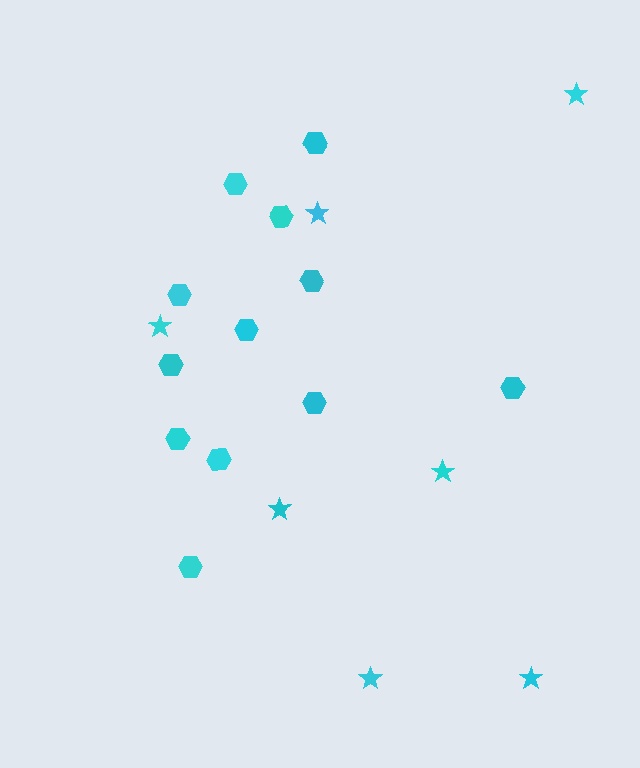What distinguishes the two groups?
There are 2 groups: one group of stars (7) and one group of hexagons (12).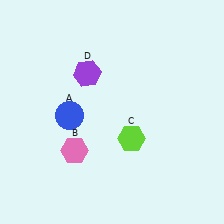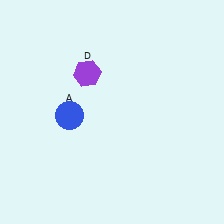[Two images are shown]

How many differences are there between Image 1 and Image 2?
There are 2 differences between the two images.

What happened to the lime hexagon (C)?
The lime hexagon (C) was removed in Image 2. It was in the bottom-right area of Image 1.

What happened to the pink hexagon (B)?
The pink hexagon (B) was removed in Image 2. It was in the bottom-left area of Image 1.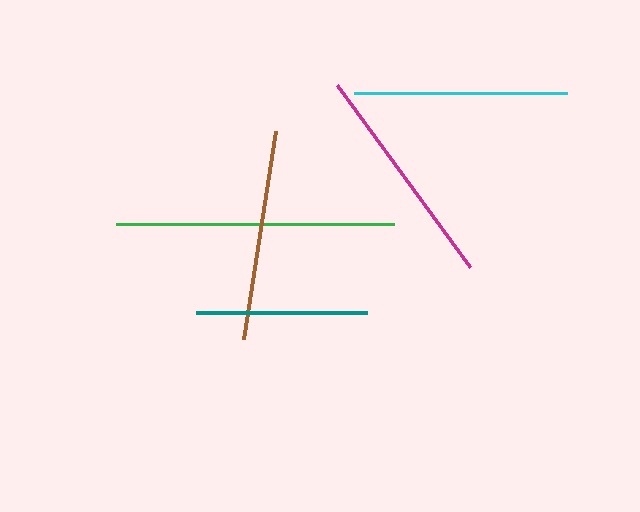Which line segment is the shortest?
The teal line is the shortest at approximately 171 pixels.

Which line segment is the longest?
The green line is the longest at approximately 277 pixels.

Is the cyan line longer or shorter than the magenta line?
The magenta line is longer than the cyan line.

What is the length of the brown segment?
The brown segment is approximately 210 pixels long.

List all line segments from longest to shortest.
From longest to shortest: green, magenta, cyan, brown, teal.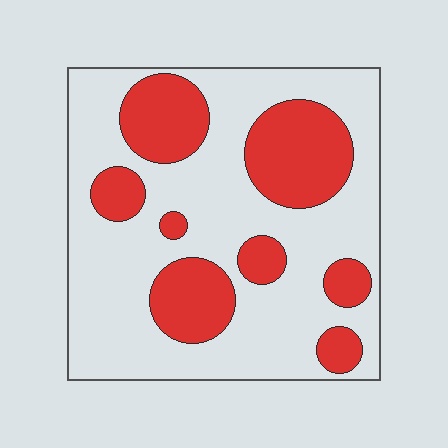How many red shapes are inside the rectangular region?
8.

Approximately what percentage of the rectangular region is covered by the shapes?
Approximately 30%.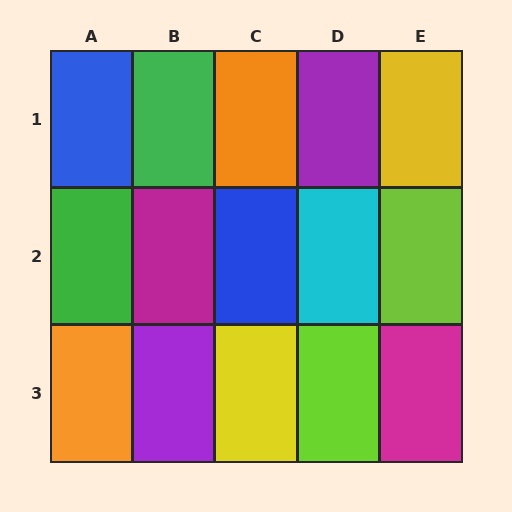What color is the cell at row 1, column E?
Yellow.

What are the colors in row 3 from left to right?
Orange, purple, yellow, lime, magenta.